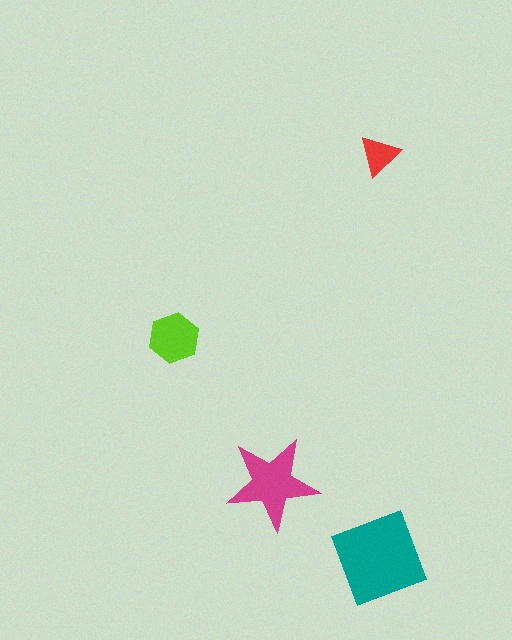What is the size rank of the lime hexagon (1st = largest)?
3rd.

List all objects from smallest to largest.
The red triangle, the lime hexagon, the magenta star, the teal square.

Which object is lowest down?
The teal square is bottommost.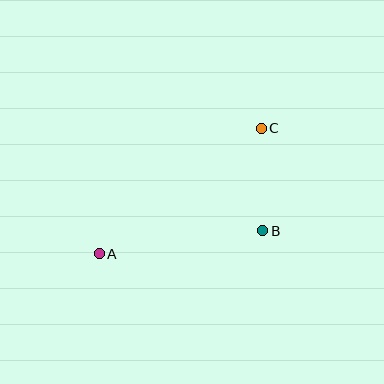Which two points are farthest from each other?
Points A and C are farthest from each other.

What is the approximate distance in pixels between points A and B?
The distance between A and B is approximately 165 pixels.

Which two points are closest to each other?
Points B and C are closest to each other.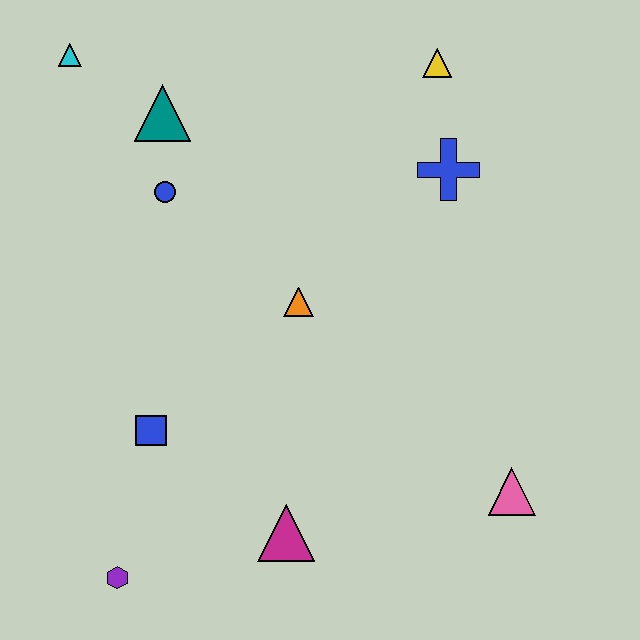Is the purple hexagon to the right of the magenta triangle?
No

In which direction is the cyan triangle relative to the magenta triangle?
The cyan triangle is above the magenta triangle.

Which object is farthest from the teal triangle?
The pink triangle is farthest from the teal triangle.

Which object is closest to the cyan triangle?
The teal triangle is closest to the cyan triangle.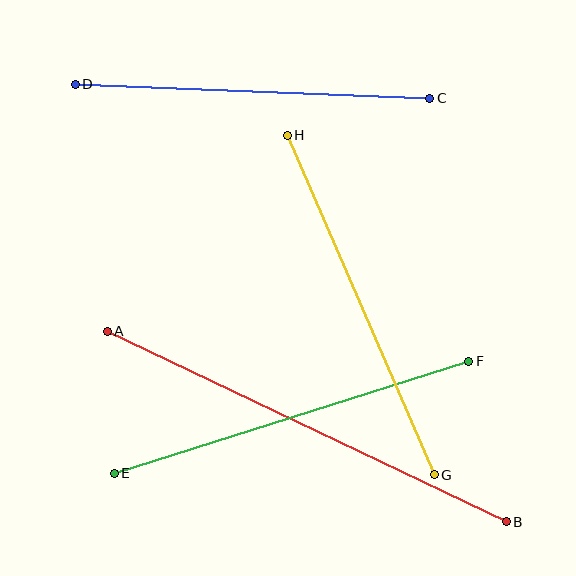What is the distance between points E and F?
The distance is approximately 372 pixels.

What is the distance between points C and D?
The distance is approximately 355 pixels.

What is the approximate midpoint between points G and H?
The midpoint is at approximately (361, 305) pixels.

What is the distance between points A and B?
The distance is approximately 442 pixels.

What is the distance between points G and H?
The distance is approximately 370 pixels.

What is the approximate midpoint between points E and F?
The midpoint is at approximately (292, 417) pixels.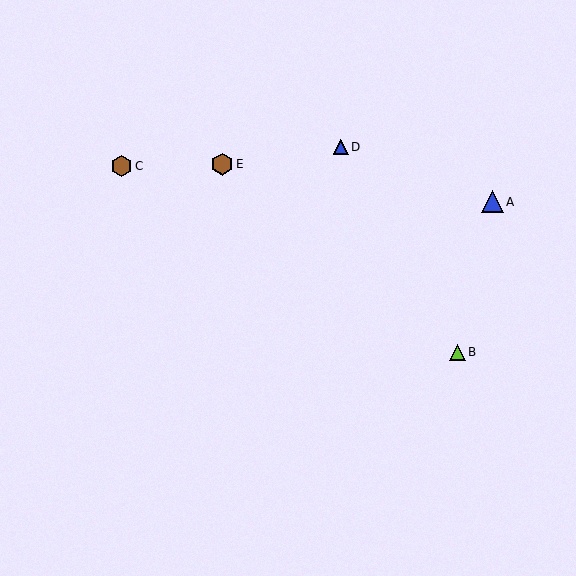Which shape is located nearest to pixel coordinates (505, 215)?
The blue triangle (labeled A) at (493, 202) is nearest to that location.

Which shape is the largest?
The brown hexagon (labeled E) is the largest.